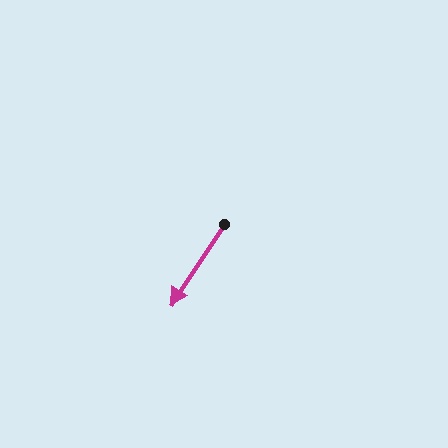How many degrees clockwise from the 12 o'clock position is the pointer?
Approximately 214 degrees.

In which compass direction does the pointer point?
Southwest.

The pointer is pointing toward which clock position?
Roughly 7 o'clock.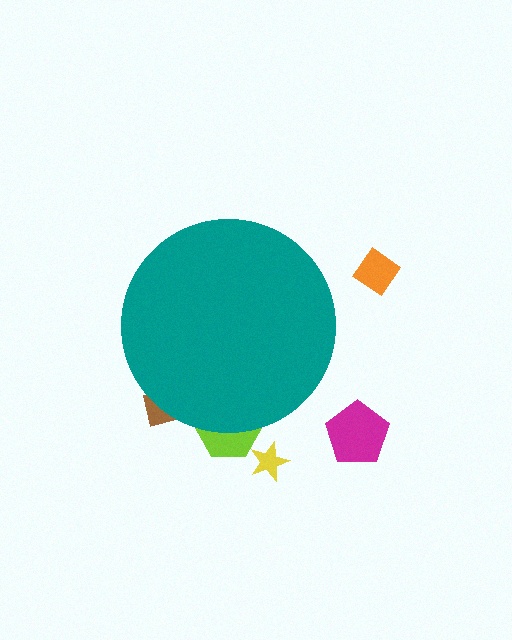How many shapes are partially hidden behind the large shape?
2 shapes are partially hidden.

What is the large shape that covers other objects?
A teal circle.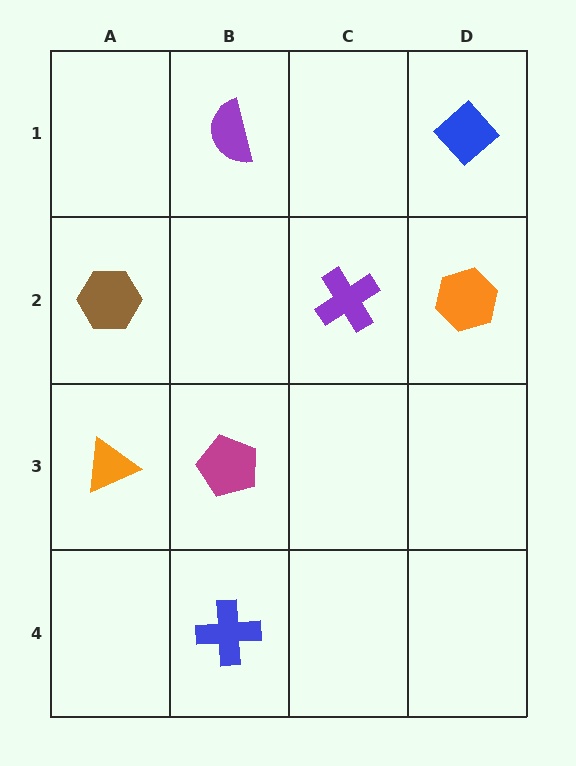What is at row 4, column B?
A blue cross.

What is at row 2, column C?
A purple cross.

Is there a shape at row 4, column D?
No, that cell is empty.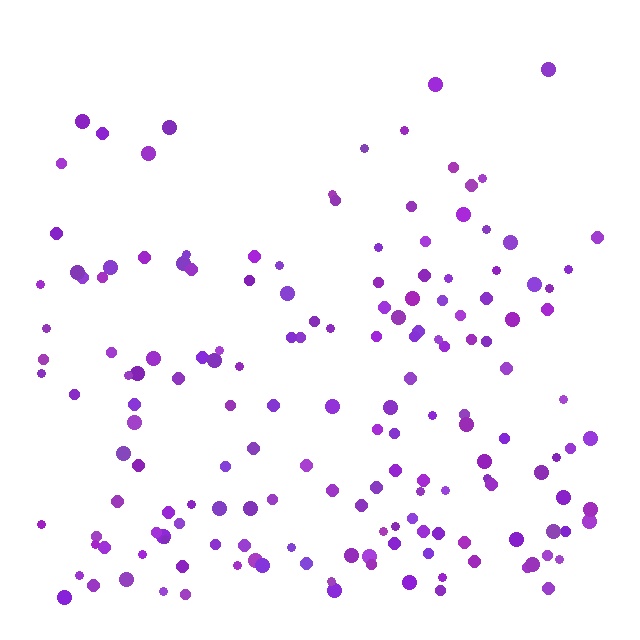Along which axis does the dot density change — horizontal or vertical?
Vertical.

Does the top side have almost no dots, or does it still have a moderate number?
Still a moderate number, just noticeably fewer than the bottom.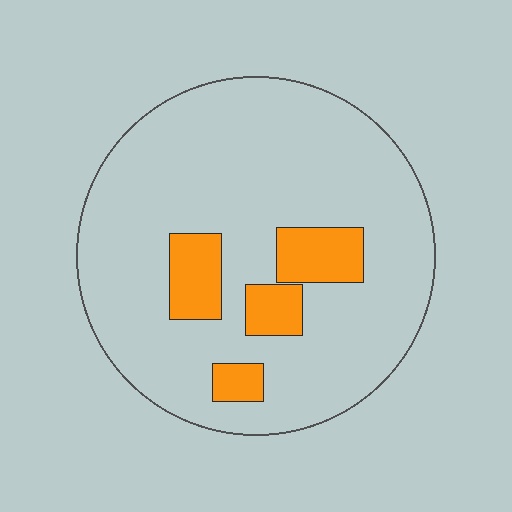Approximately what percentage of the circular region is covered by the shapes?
Approximately 15%.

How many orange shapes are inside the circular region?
4.